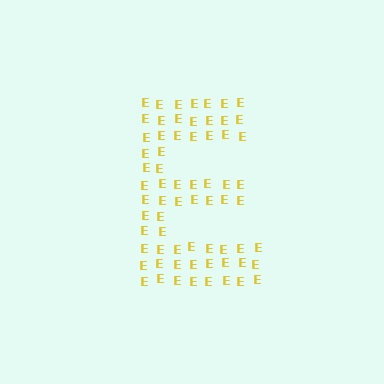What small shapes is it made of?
It is made of small letter E's.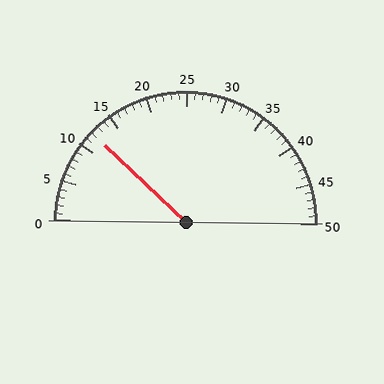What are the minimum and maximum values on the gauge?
The gauge ranges from 0 to 50.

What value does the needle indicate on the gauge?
The needle indicates approximately 12.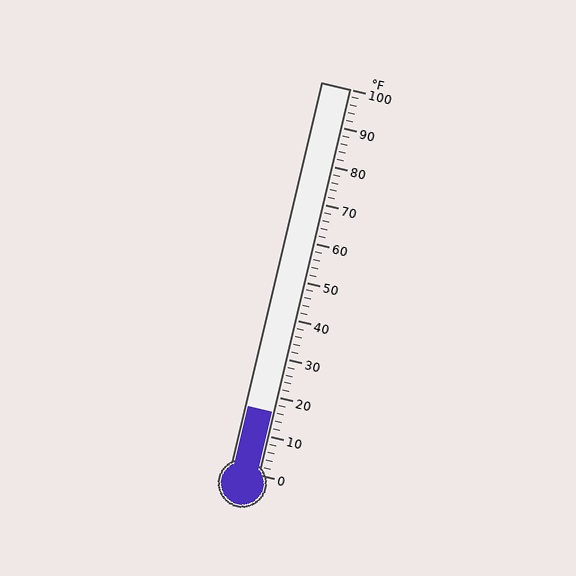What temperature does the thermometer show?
The thermometer shows approximately 16°F.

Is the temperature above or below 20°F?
The temperature is below 20°F.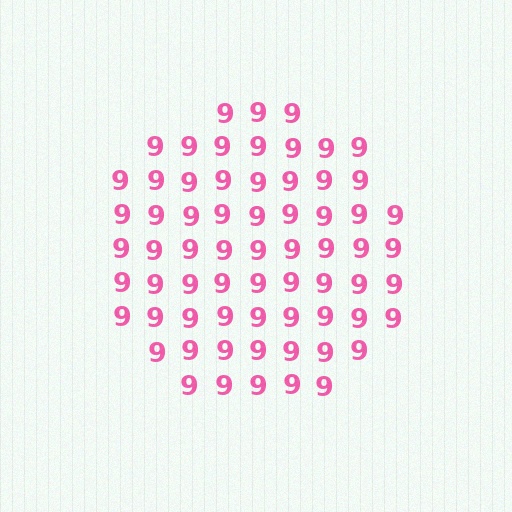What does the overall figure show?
The overall figure shows a circle.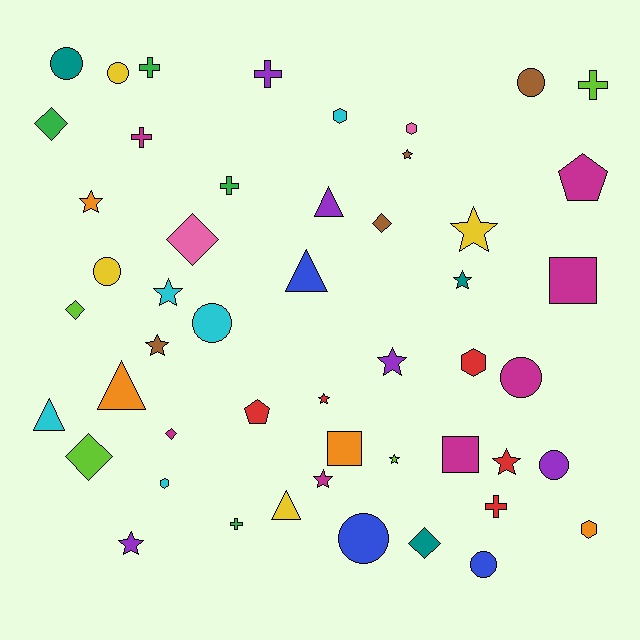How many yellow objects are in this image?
There are 4 yellow objects.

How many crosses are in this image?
There are 7 crosses.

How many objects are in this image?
There are 50 objects.